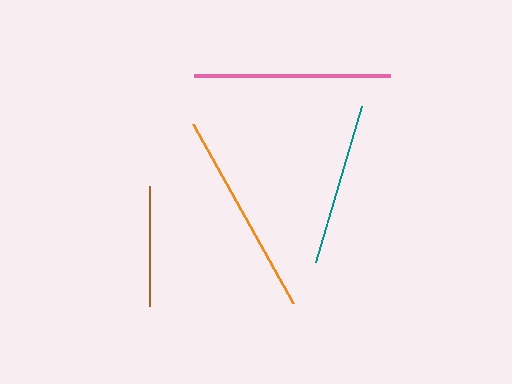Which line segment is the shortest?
The brown line is the shortest at approximately 120 pixels.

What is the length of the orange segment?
The orange segment is approximately 205 pixels long.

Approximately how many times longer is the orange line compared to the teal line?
The orange line is approximately 1.3 times the length of the teal line.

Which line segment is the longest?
The orange line is the longest at approximately 205 pixels.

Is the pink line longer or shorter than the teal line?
The pink line is longer than the teal line.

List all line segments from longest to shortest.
From longest to shortest: orange, pink, teal, brown.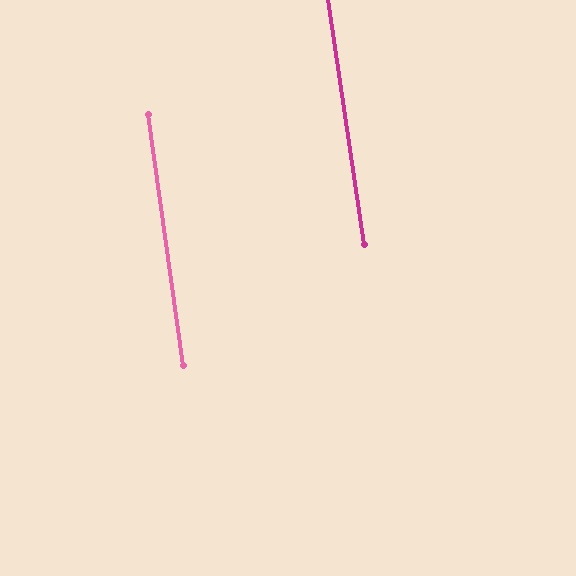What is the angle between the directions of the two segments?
Approximately 0 degrees.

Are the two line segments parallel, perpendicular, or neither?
Parallel — their directions differ by only 0.5°.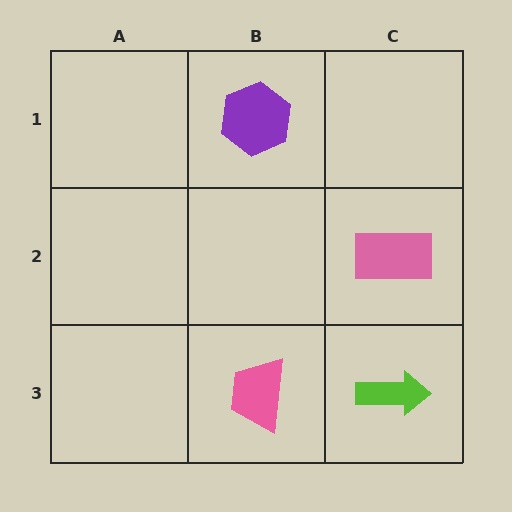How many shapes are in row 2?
1 shape.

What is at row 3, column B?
A pink trapezoid.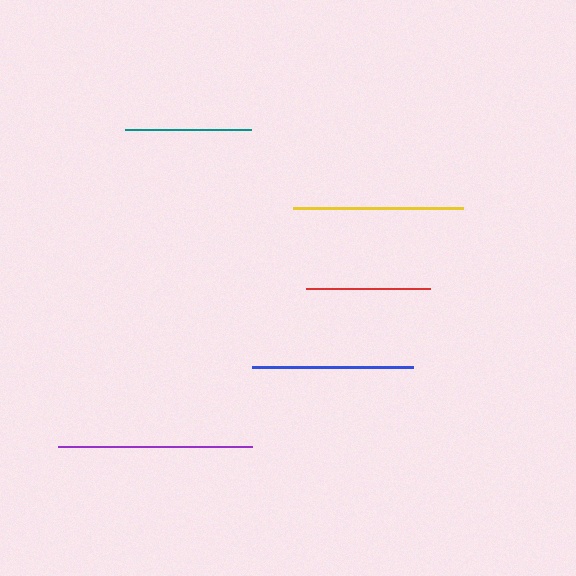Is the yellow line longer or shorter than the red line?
The yellow line is longer than the red line.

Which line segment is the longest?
The purple line is the longest at approximately 194 pixels.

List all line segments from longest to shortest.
From longest to shortest: purple, yellow, blue, teal, red.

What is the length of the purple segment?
The purple segment is approximately 194 pixels long.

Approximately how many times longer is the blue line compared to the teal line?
The blue line is approximately 1.3 times the length of the teal line.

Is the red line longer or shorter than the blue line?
The blue line is longer than the red line.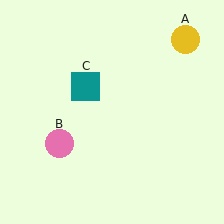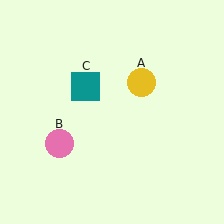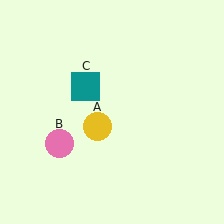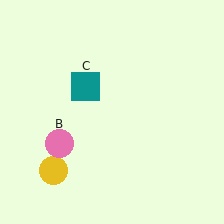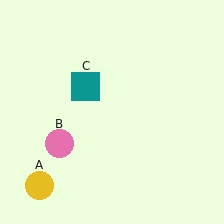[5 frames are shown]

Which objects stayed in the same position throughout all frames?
Pink circle (object B) and teal square (object C) remained stationary.